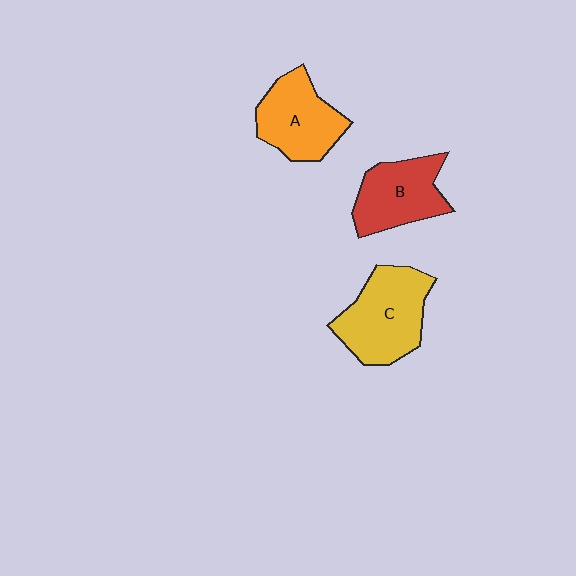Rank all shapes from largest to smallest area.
From largest to smallest: C (yellow), A (orange), B (red).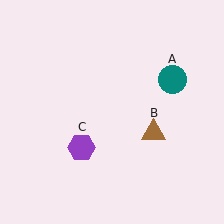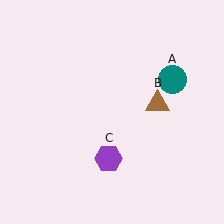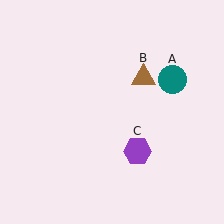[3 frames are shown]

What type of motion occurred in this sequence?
The brown triangle (object B), purple hexagon (object C) rotated counterclockwise around the center of the scene.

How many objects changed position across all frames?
2 objects changed position: brown triangle (object B), purple hexagon (object C).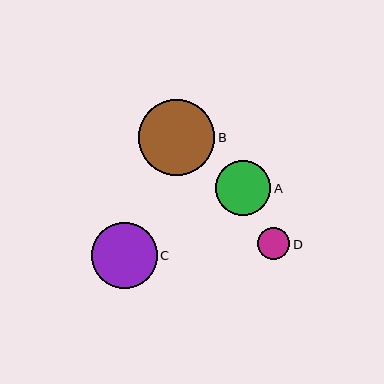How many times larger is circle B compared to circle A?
Circle B is approximately 1.4 times the size of circle A.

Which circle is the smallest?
Circle D is the smallest with a size of approximately 32 pixels.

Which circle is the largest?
Circle B is the largest with a size of approximately 76 pixels.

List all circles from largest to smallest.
From largest to smallest: B, C, A, D.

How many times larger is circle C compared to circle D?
Circle C is approximately 2.0 times the size of circle D.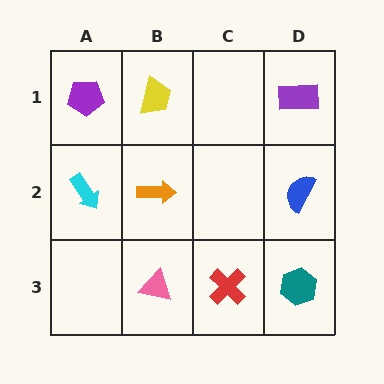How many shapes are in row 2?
3 shapes.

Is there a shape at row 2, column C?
No, that cell is empty.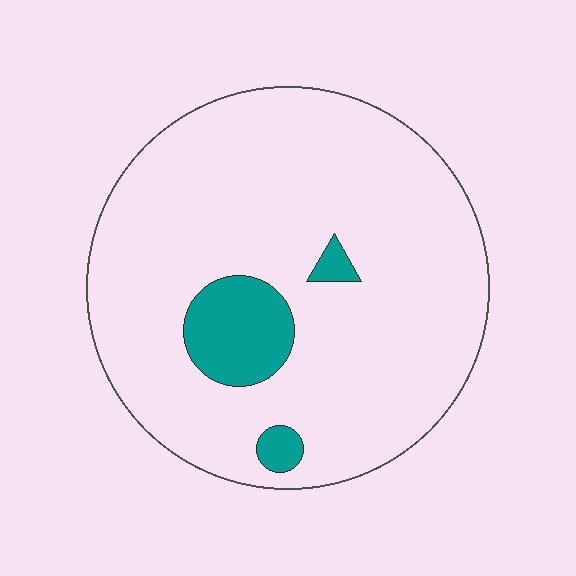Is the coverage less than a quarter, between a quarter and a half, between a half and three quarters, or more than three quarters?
Less than a quarter.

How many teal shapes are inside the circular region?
3.